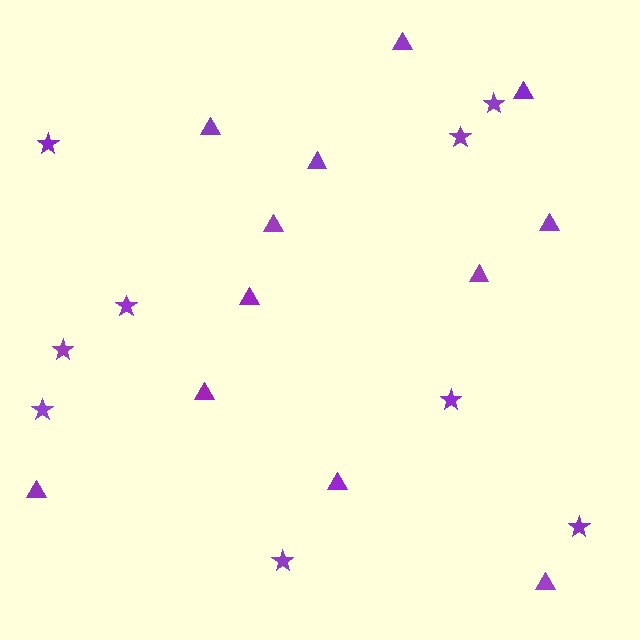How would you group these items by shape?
There are 2 groups: one group of stars (9) and one group of triangles (12).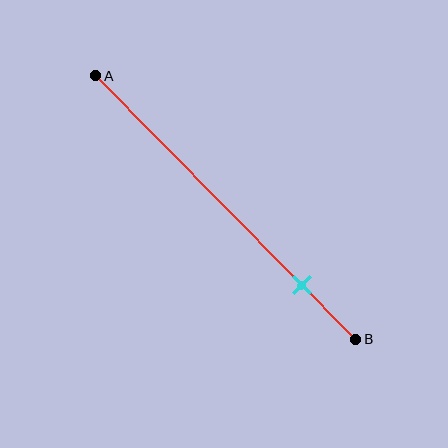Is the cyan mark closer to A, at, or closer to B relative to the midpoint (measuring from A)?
The cyan mark is closer to point B than the midpoint of segment AB.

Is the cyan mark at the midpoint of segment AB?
No, the mark is at about 80% from A, not at the 50% midpoint.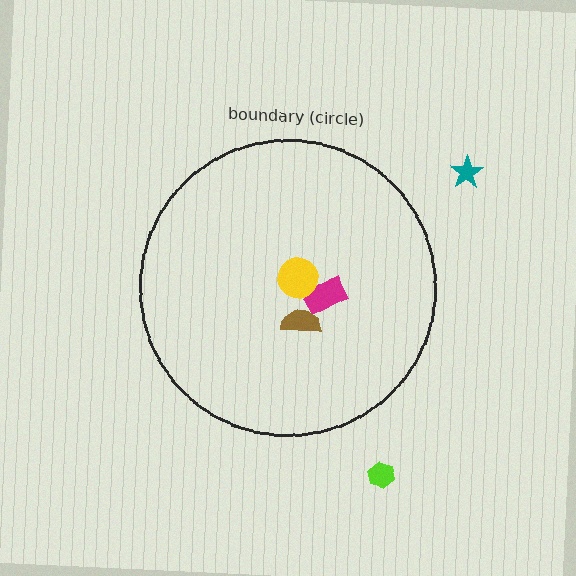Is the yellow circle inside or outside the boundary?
Inside.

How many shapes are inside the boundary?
3 inside, 2 outside.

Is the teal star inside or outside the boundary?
Outside.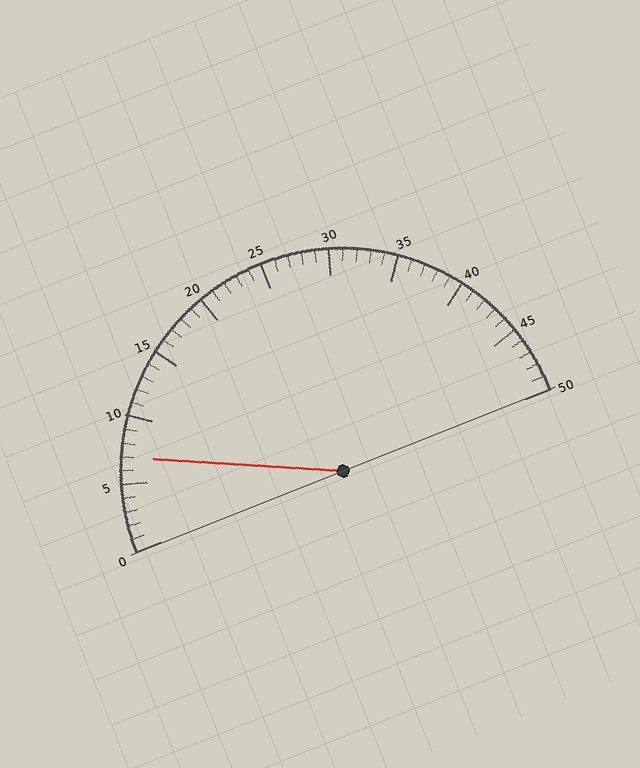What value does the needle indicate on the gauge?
The needle indicates approximately 7.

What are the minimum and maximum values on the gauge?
The gauge ranges from 0 to 50.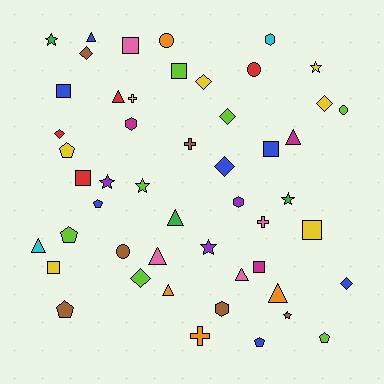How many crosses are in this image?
There are 4 crosses.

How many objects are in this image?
There are 50 objects.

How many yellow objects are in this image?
There are 7 yellow objects.